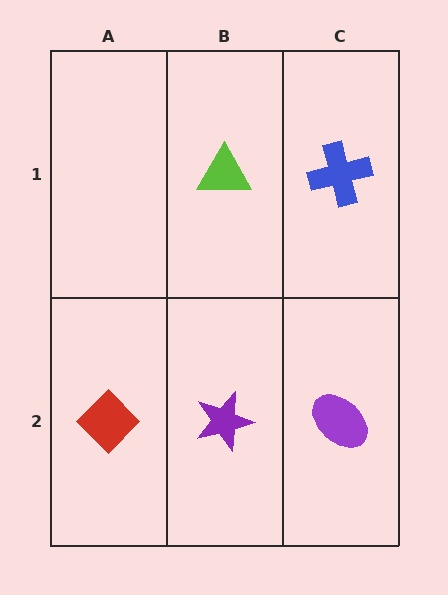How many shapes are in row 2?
3 shapes.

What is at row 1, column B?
A lime triangle.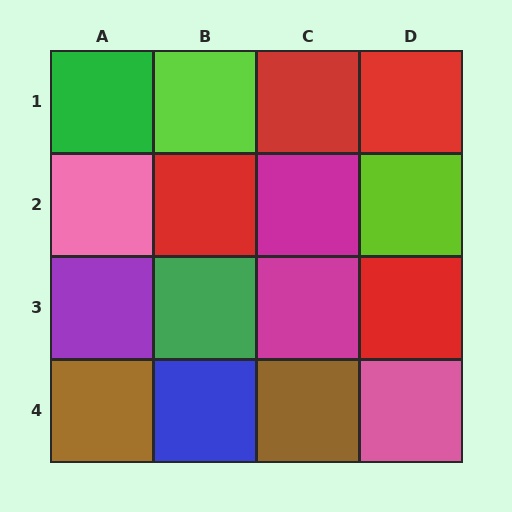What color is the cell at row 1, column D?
Red.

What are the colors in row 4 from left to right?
Brown, blue, brown, pink.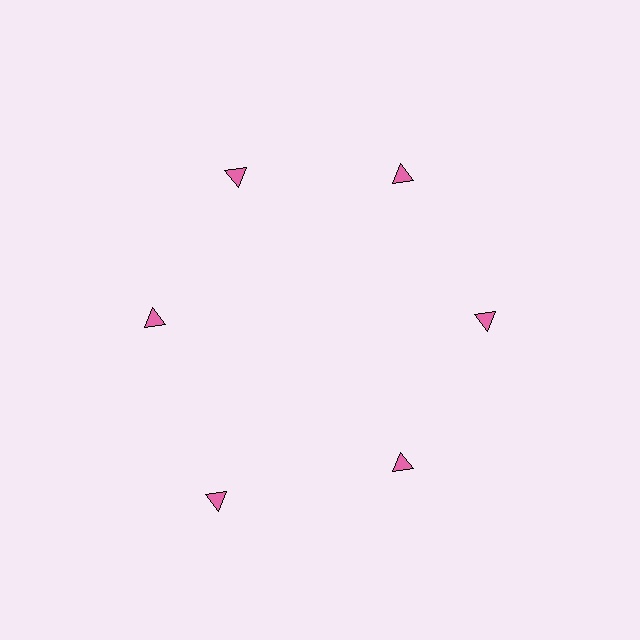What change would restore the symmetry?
The symmetry would be restored by moving it inward, back onto the ring so that all 6 triangles sit at equal angles and equal distance from the center.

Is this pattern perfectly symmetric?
No. The 6 pink triangles are arranged in a ring, but one element near the 7 o'clock position is pushed outward from the center, breaking the 6-fold rotational symmetry.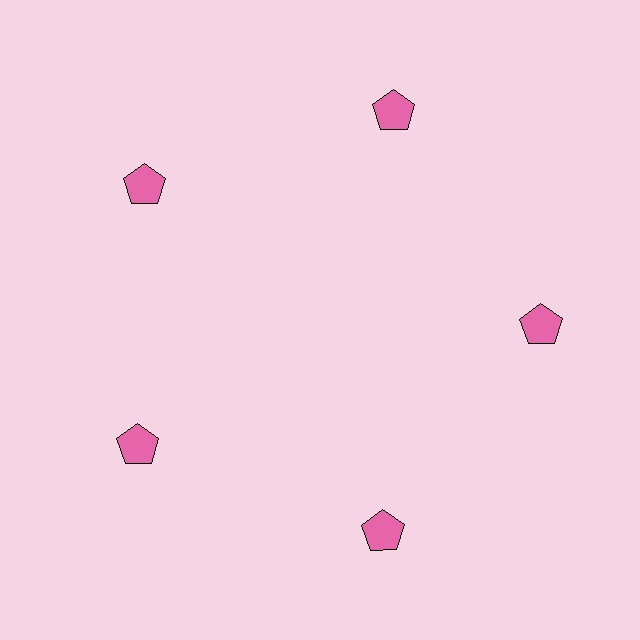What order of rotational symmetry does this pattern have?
This pattern has 5-fold rotational symmetry.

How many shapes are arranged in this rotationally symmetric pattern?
There are 5 shapes, arranged in 5 groups of 1.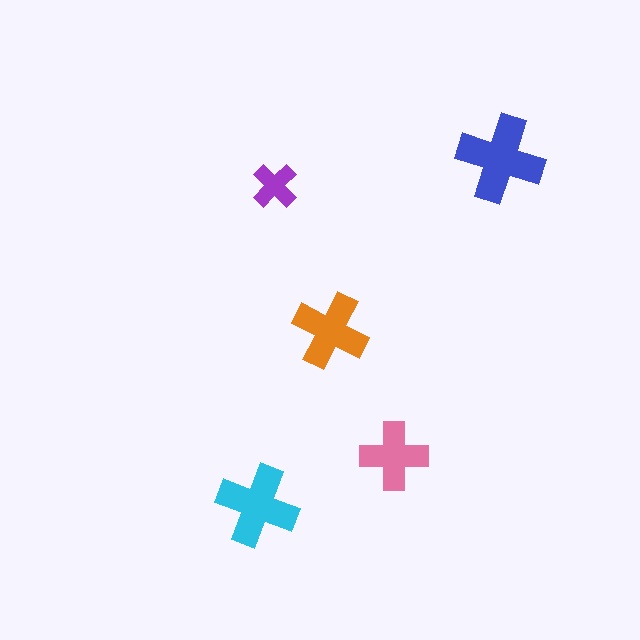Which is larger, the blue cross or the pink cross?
The blue one.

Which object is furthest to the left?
The cyan cross is leftmost.